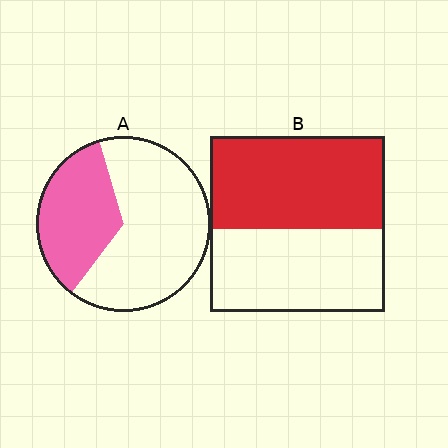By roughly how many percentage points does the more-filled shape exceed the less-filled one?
By roughly 20 percentage points (B over A).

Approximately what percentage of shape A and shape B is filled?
A is approximately 35% and B is approximately 55%.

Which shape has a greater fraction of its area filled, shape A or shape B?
Shape B.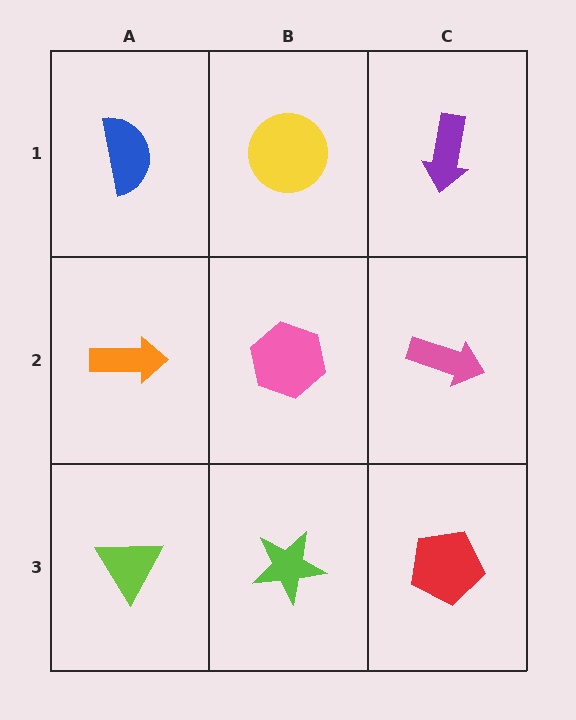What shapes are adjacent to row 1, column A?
An orange arrow (row 2, column A), a yellow circle (row 1, column B).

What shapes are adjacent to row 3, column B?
A pink hexagon (row 2, column B), a lime triangle (row 3, column A), a red pentagon (row 3, column C).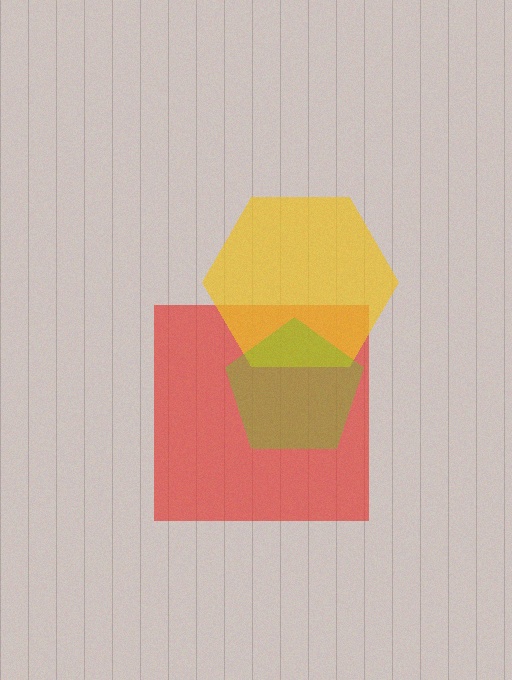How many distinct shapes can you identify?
There are 3 distinct shapes: a red square, a yellow hexagon, a lime pentagon.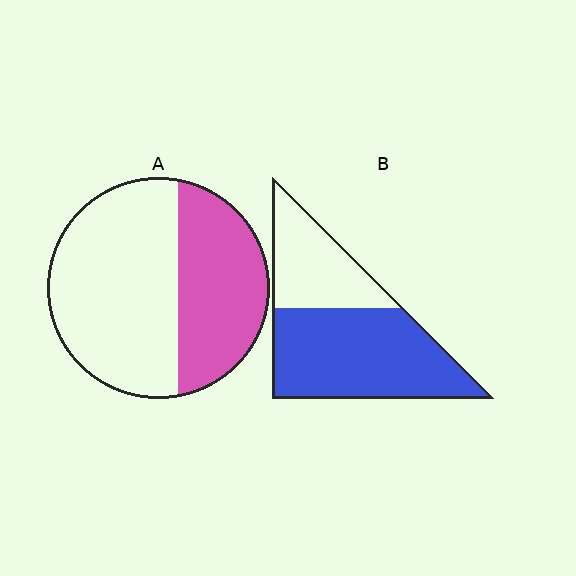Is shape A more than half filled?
No.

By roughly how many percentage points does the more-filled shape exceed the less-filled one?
By roughly 25 percentage points (B over A).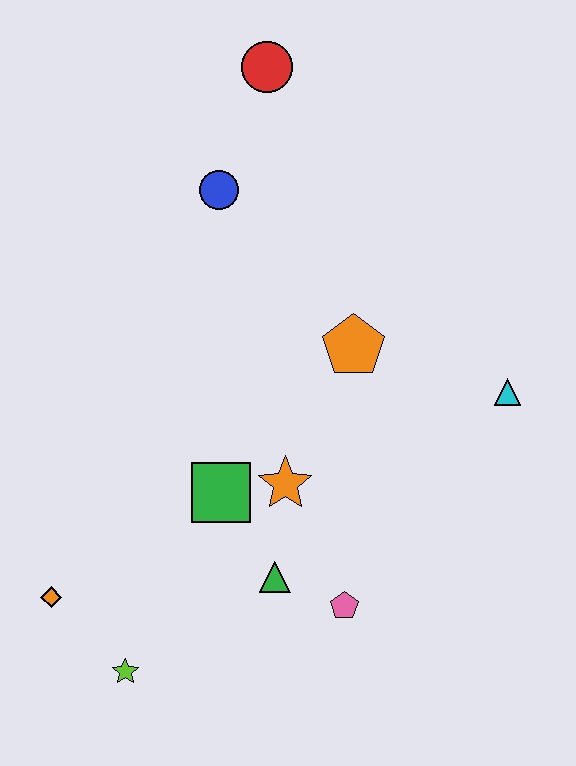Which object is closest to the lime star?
The orange diamond is closest to the lime star.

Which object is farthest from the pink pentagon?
The red circle is farthest from the pink pentagon.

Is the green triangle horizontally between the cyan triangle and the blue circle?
Yes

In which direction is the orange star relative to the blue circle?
The orange star is below the blue circle.